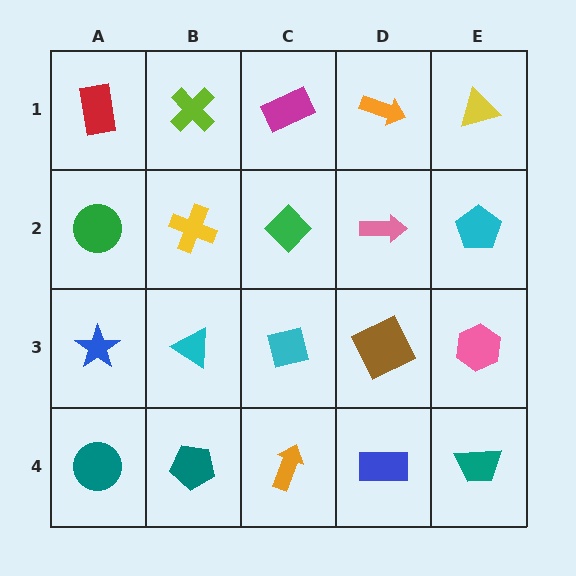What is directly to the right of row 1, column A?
A lime cross.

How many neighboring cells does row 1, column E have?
2.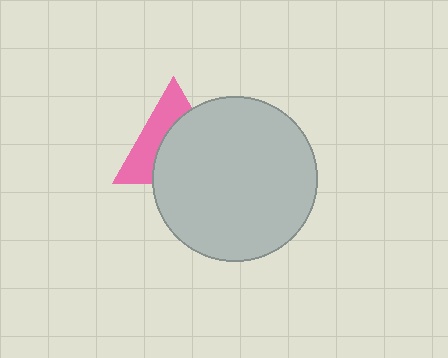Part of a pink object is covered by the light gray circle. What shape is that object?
It is a triangle.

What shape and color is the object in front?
The object in front is a light gray circle.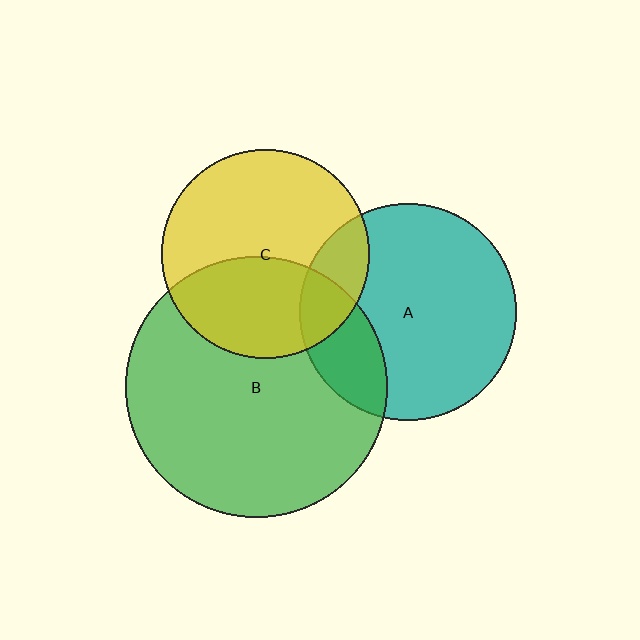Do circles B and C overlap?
Yes.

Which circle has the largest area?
Circle B (green).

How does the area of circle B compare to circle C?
Approximately 1.6 times.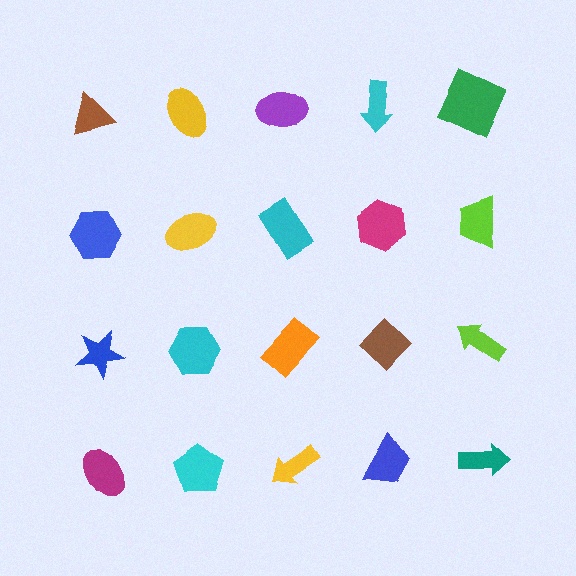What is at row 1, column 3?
A purple ellipse.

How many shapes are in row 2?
5 shapes.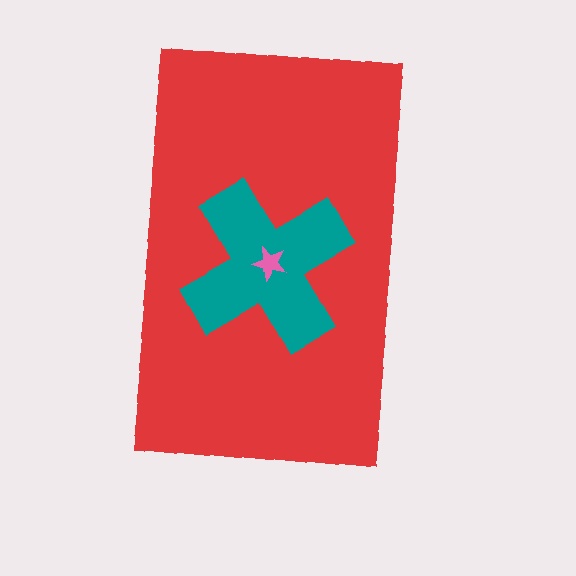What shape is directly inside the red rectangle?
The teal cross.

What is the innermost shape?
The pink star.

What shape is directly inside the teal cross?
The pink star.